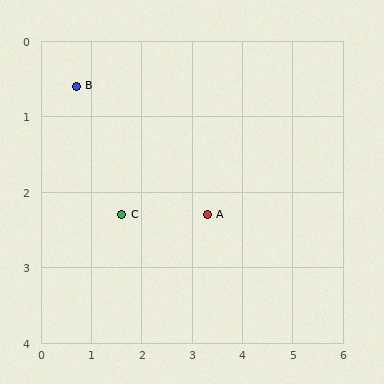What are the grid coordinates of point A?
Point A is at approximately (3.3, 2.3).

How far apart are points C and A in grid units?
Points C and A are about 1.7 grid units apart.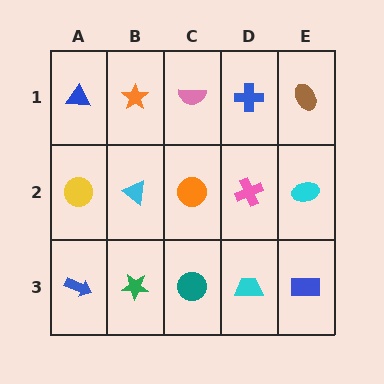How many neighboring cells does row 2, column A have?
3.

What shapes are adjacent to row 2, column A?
A blue triangle (row 1, column A), a blue arrow (row 3, column A), a cyan triangle (row 2, column B).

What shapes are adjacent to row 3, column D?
A pink cross (row 2, column D), a teal circle (row 3, column C), a blue rectangle (row 3, column E).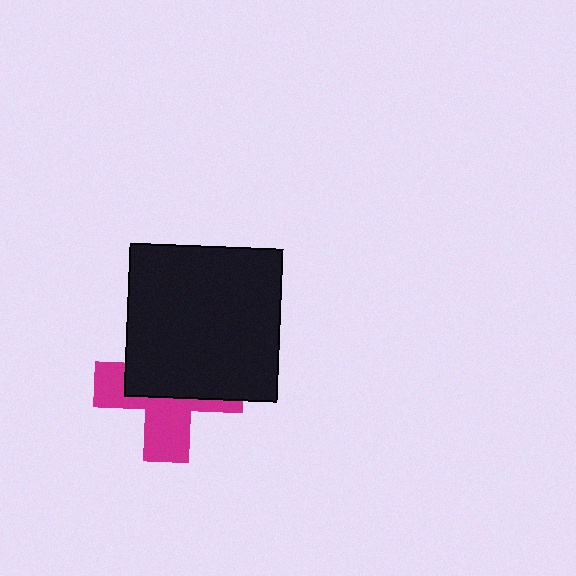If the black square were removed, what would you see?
You would see the complete magenta cross.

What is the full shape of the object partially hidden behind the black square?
The partially hidden object is a magenta cross.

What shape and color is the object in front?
The object in front is a black square.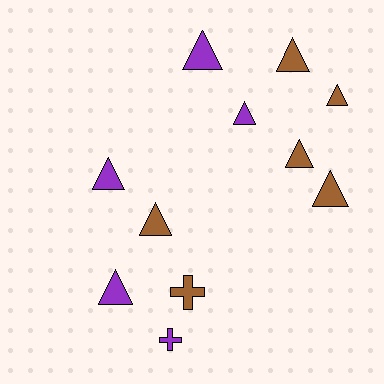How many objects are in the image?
There are 11 objects.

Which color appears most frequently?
Brown, with 6 objects.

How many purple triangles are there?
There are 4 purple triangles.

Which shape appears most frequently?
Triangle, with 9 objects.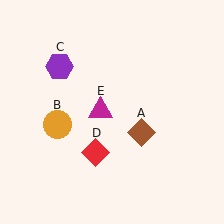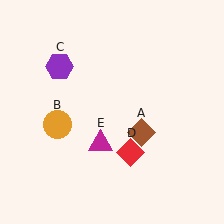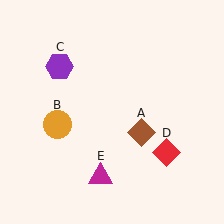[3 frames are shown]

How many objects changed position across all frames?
2 objects changed position: red diamond (object D), magenta triangle (object E).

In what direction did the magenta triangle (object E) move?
The magenta triangle (object E) moved down.